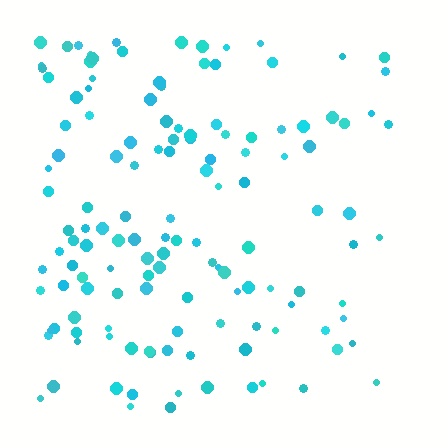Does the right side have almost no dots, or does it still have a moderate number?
Still a moderate number, just noticeably fewer than the left.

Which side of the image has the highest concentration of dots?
The left.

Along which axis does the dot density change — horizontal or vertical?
Horizontal.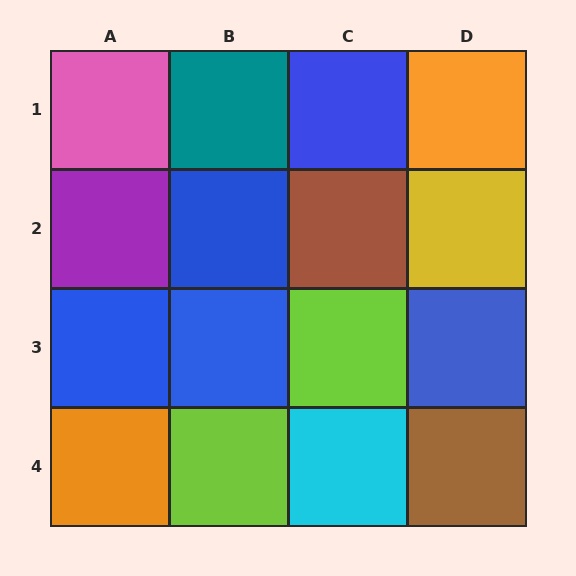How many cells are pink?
1 cell is pink.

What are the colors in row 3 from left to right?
Blue, blue, lime, blue.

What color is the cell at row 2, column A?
Purple.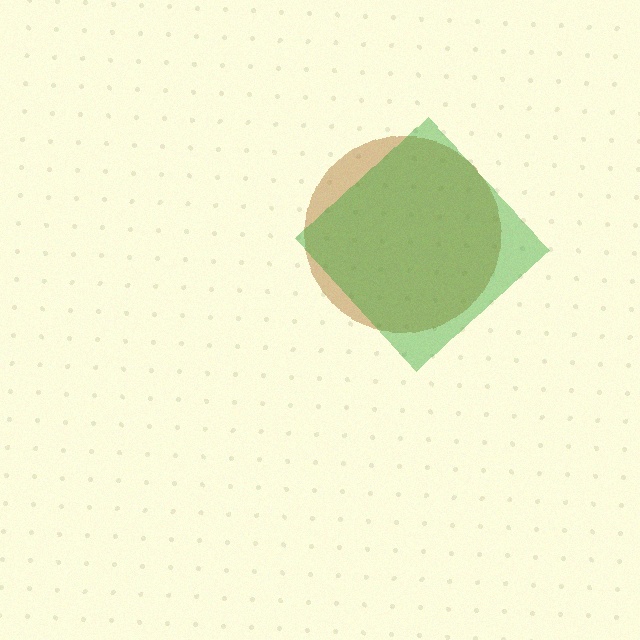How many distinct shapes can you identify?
There are 2 distinct shapes: a brown circle, a green diamond.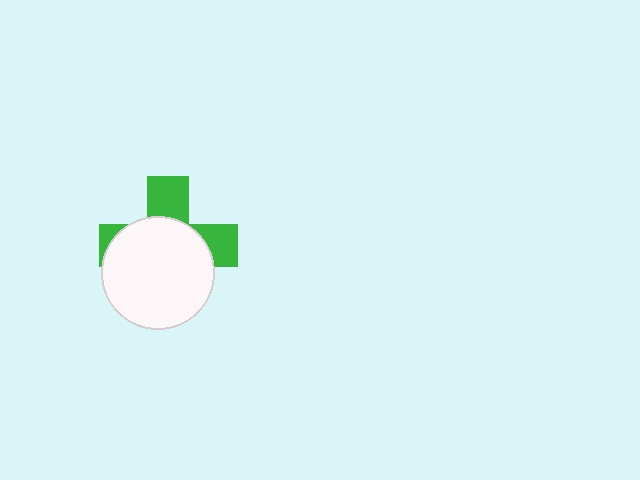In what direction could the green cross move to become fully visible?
The green cross could move up. That would shift it out from behind the white circle entirely.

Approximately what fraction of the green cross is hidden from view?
Roughly 64% of the green cross is hidden behind the white circle.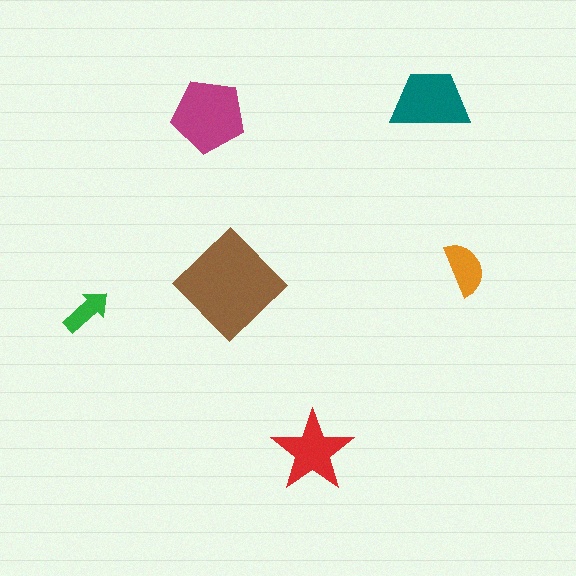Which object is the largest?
The brown diamond.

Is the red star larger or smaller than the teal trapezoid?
Smaller.